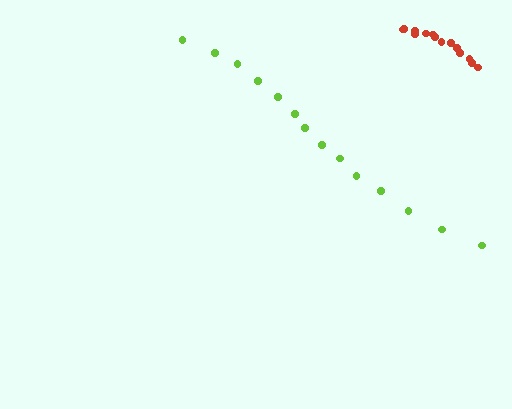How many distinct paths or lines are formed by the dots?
There are 2 distinct paths.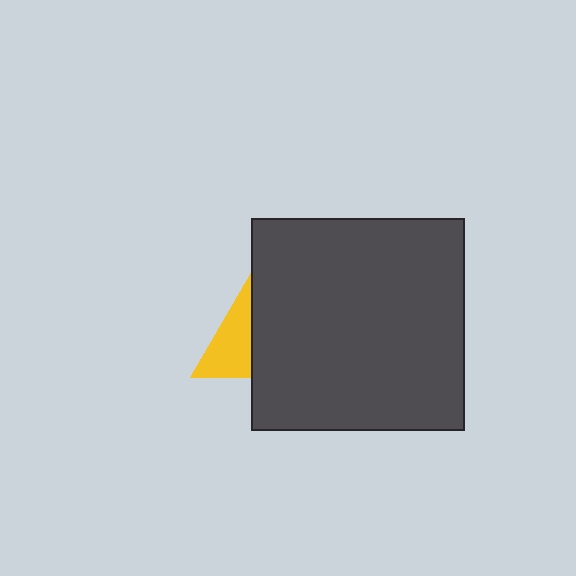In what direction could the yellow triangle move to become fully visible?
The yellow triangle could move left. That would shift it out from behind the dark gray rectangle entirely.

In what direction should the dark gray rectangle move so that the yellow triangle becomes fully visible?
The dark gray rectangle should move right. That is the shortest direction to clear the overlap and leave the yellow triangle fully visible.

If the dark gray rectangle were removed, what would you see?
You would see the complete yellow triangle.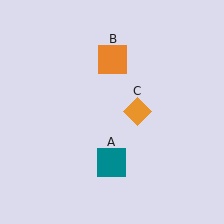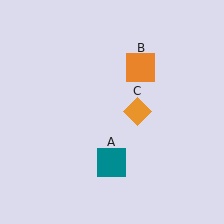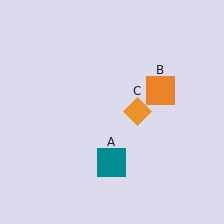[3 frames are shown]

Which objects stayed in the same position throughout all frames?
Teal square (object A) and orange diamond (object C) remained stationary.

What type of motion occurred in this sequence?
The orange square (object B) rotated clockwise around the center of the scene.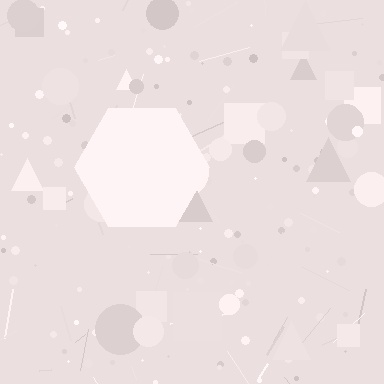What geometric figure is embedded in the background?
A hexagon is embedded in the background.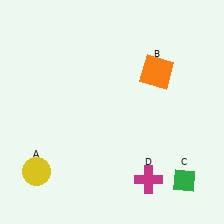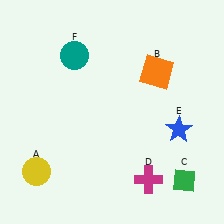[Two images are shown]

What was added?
A blue star (E), a teal circle (F) were added in Image 2.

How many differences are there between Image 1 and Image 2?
There are 2 differences between the two images.